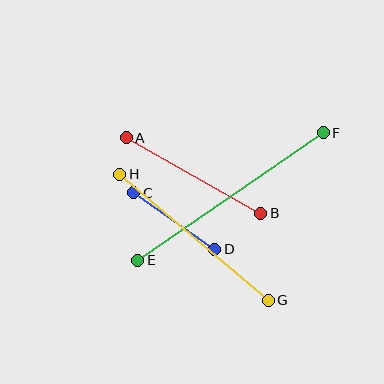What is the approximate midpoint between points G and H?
The midpoint is at approximately (194, 237) pixels.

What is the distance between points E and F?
The distance is approximately 225 pixels.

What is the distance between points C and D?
The distance is approximately 98 pixels.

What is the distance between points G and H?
The distance is approximately 195 pixels.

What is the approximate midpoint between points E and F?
The midpoint is at approximately (230, 197) pixels.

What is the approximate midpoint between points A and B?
The midpoint is at approximately (193, 175) pixels.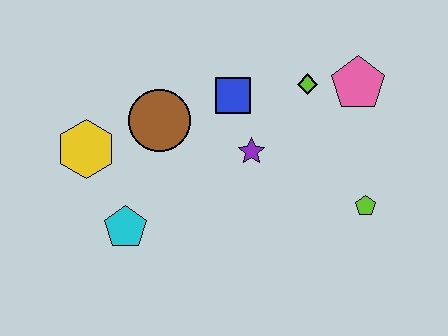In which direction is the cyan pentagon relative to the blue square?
The cyan pentagon is below the blue square.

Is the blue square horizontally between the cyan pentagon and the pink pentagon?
Yes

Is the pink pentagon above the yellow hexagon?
Yes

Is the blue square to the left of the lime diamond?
Yes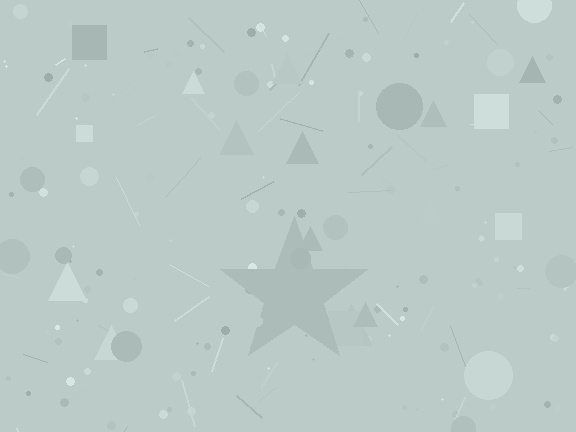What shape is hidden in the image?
A star is hidden in the image.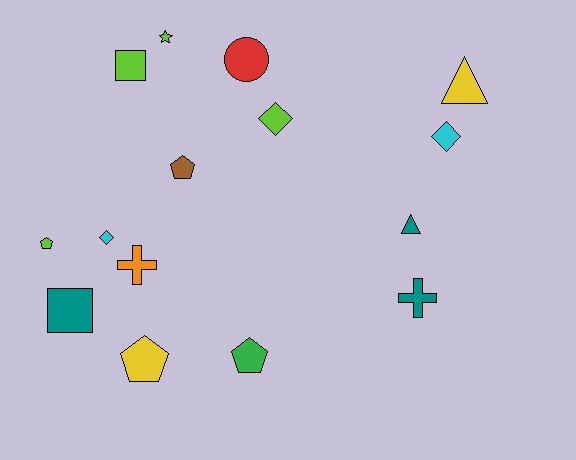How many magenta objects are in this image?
There are no magenta objects.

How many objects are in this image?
There are 15 objects.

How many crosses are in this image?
There are 2 crosses.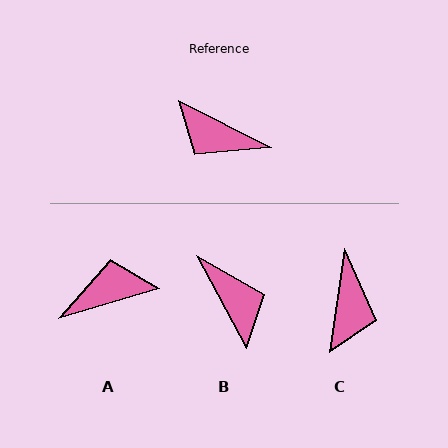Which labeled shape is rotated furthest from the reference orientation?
B, about 145 degrees away.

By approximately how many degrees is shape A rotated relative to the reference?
Approximately 137 degrees clockwise.